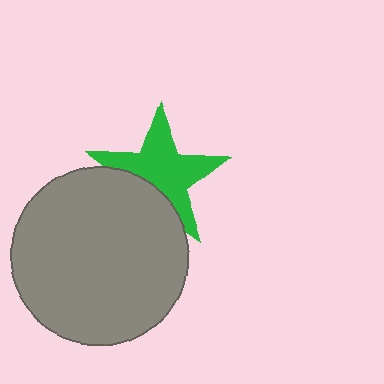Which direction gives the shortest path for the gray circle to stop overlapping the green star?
Moving down gives the shortest separation.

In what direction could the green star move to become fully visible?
The green star could move up. That would shift it out from behind the gray circle entirely.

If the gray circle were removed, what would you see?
You would see the complete green star.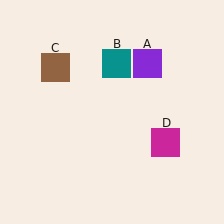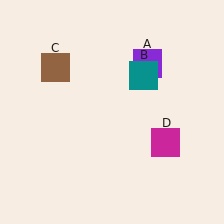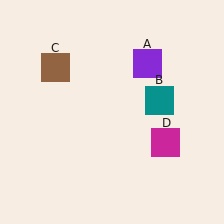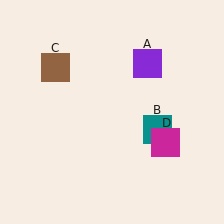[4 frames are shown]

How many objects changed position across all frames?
1 object changed position: teal square (object B).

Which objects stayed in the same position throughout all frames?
Purple square (object A) and brown square (object C) and magenta square (object D) remained stationary.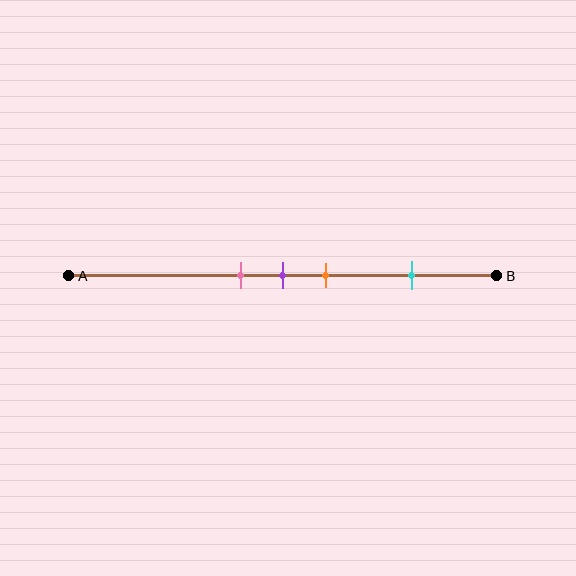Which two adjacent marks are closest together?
The pink and purple marks are the closest adjacent pair.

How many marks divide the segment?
There are 4 marks dividing the segment.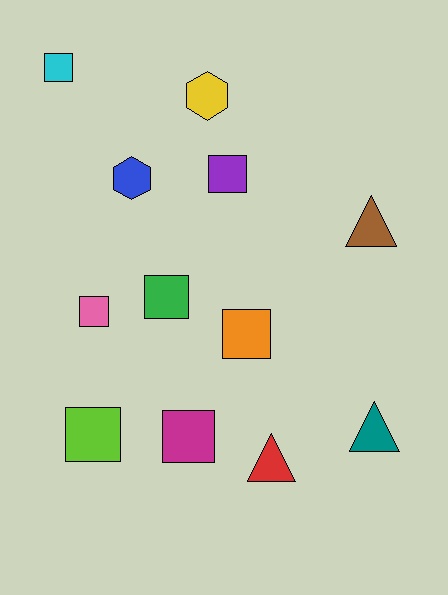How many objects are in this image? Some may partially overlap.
There are 12 objects.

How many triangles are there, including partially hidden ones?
There are 3 triangles.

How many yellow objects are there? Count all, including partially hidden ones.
There is 1 yellow object.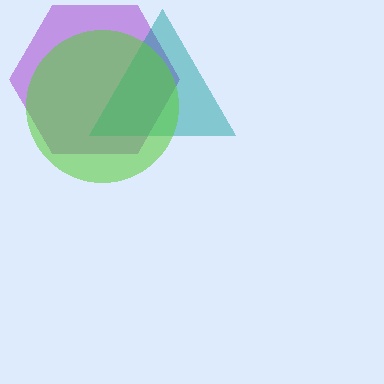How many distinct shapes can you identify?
There are 3 distinct shapes: a purple hexagon, a teal triangle, a lime circle.